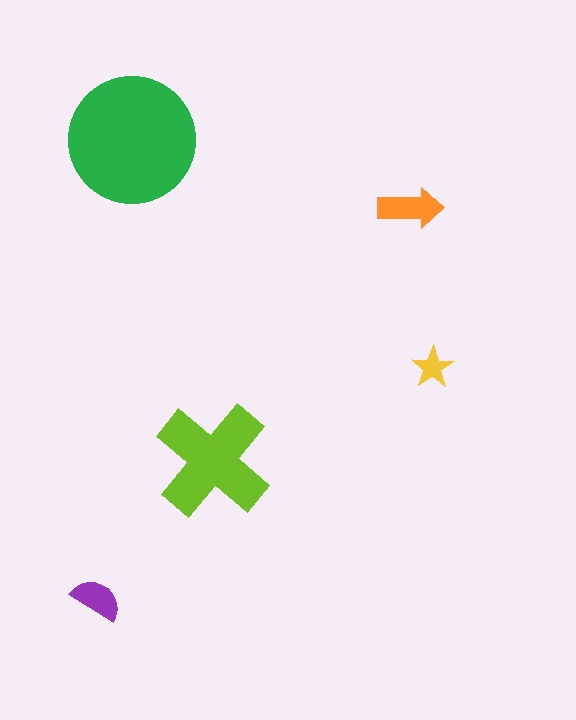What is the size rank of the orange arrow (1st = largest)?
3rd.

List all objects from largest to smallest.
The green circle, the lime cross, the orange arrow, the purple semicircle, the yellow star.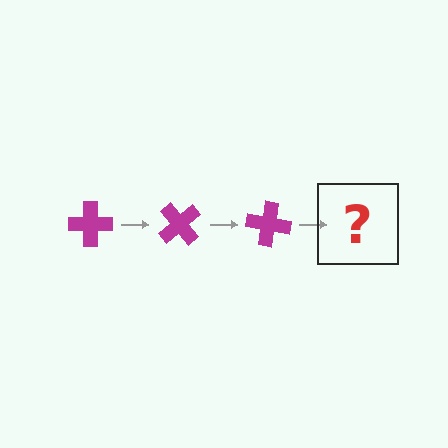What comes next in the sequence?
The next element should be a magenta cross rotated 150 degrees.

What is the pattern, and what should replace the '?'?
The pattern is that the cross rotates 50 degrees each step. The '?' should be a magenta cross rotated 150 degrees.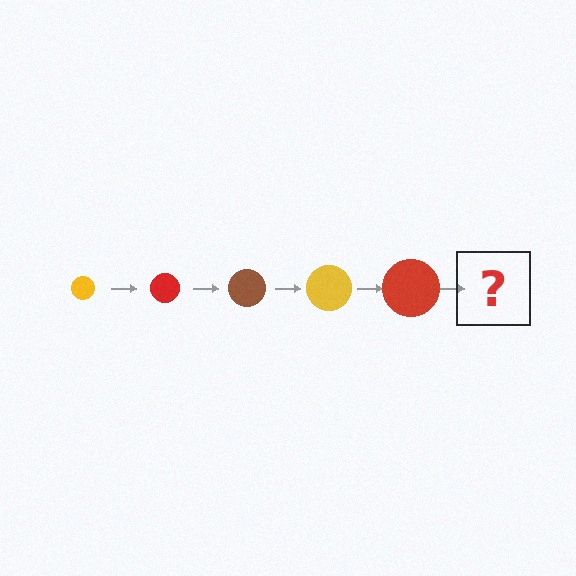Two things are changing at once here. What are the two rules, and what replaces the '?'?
The two rules are that the circle grows larger each step and the color cycles through yellow, red, and brown. The '?' should be a brown circle, larger than the previous one.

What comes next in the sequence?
The next element should be a brown circle, larger than the previous one.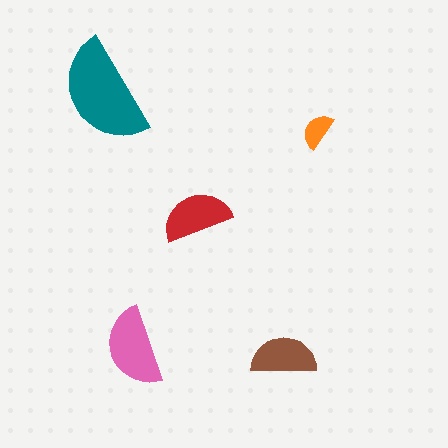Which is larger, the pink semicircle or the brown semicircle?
The pink one.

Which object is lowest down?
The brown semicircle is bottommost.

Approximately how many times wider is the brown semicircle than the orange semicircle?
About 2 times wider.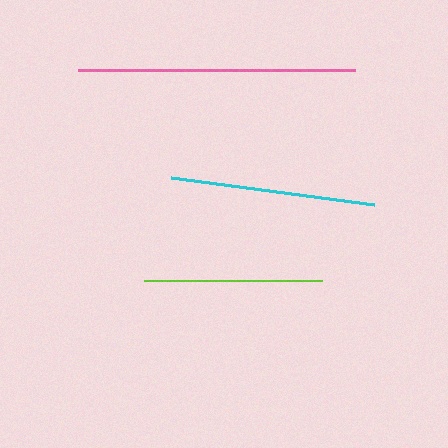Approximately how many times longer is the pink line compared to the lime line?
The pink line is approximately 1.6 times the length of the lime line.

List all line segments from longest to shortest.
From longest to shortest: pink, cyan, lime.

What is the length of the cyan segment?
The cyan segment is approximately 205 pixels long.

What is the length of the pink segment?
The pink segment is approximately 277 pixels long.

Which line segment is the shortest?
The lime line is the shortest at approximately 178 pixels.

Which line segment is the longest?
The pink line is the longest at approximately 277 pixels.